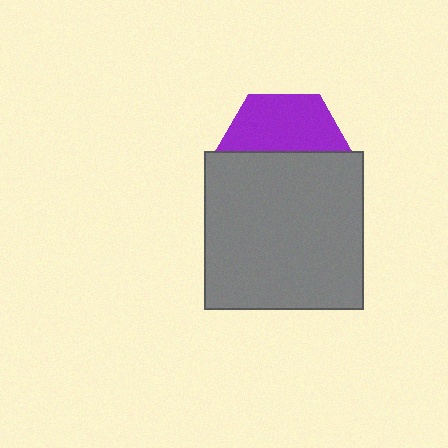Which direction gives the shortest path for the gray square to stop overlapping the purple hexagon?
Moving down gives the shortest separation.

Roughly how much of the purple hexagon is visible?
About half of it is visible (roughly 45%).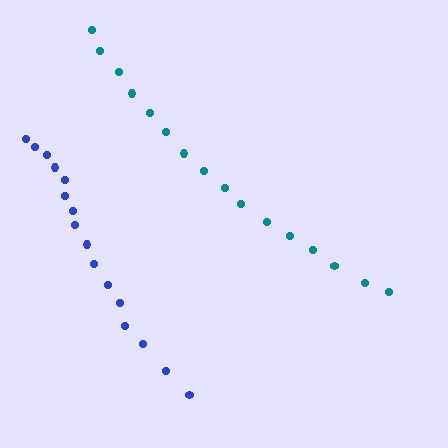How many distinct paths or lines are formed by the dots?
There are 2 distinct paths.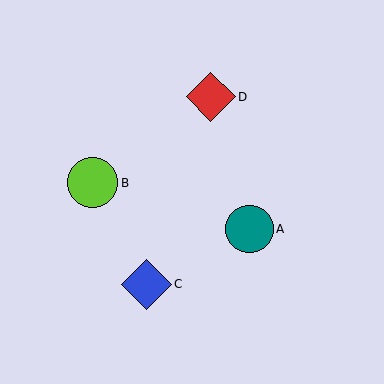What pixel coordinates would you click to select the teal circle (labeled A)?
Click at (250, 229) to select the teal circle A.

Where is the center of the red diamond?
The center of the red diamond is at (211, 97).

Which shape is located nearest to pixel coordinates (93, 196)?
The lime circle (labeled B) at (93, 183) is nearest to that location.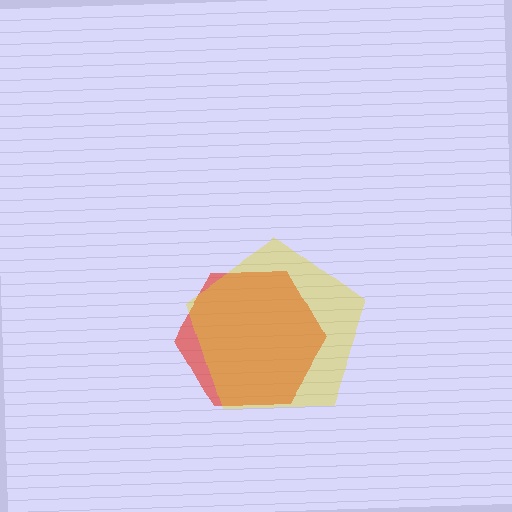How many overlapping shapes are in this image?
There are 2 overlapping shapes in the image.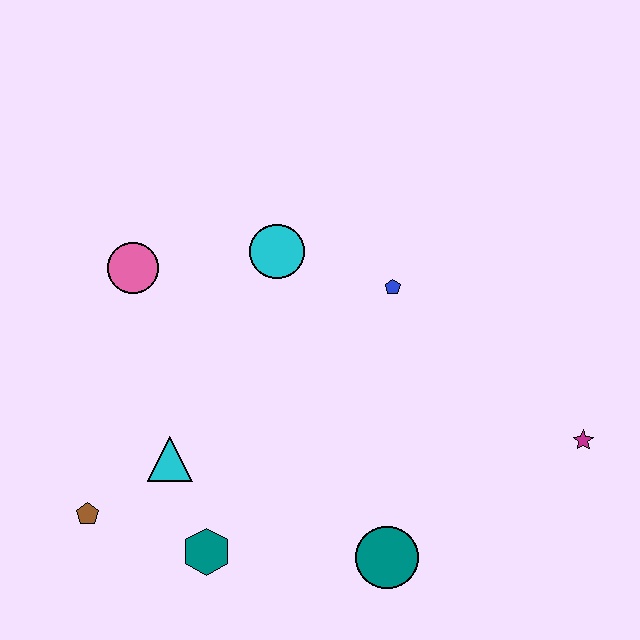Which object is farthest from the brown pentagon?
The magenta star is farthest from the brown pentagon.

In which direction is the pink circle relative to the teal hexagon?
The pink circle is above the teal hexagon.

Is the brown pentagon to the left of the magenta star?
Yes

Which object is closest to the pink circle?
The cyan circle is closest to the pink circle.